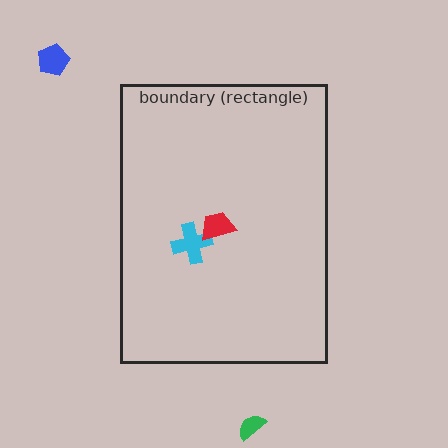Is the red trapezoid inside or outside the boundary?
Inside.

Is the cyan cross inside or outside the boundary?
Inside.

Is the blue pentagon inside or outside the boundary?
Outside.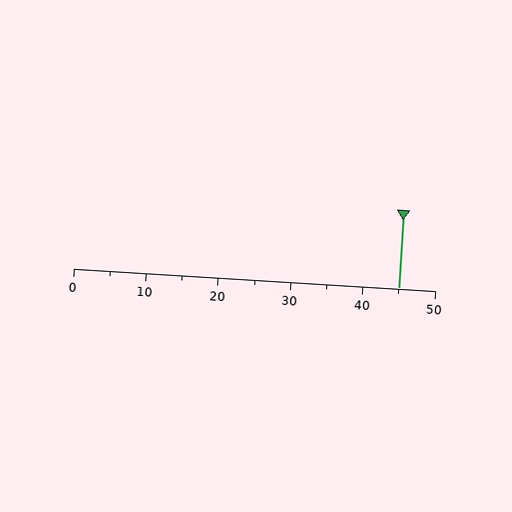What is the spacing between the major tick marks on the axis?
The major ticks are spaced 10 apart.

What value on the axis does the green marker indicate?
The marker indicates approximately 45.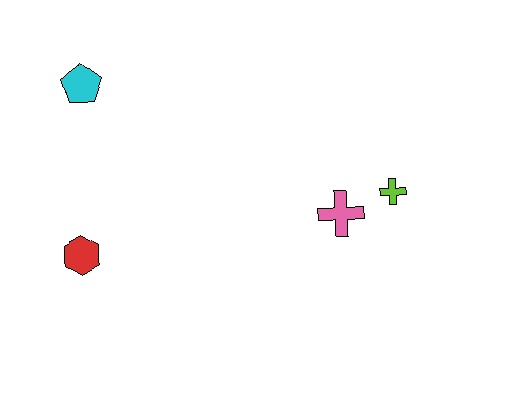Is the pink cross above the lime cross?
No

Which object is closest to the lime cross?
The pink cross is closest to the lime cross.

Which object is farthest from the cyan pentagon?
The lime cross is farthest from the cyan pentagon.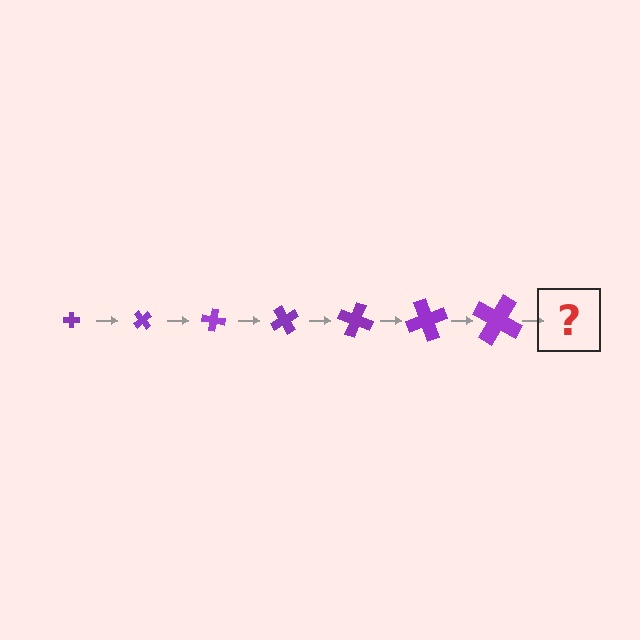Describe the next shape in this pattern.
It should be a cross, larger than the previous one and rotated 350 degrees from the start.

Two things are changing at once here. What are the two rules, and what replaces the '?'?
The two rules are that the cross grows larger each step and it rotates 50 degrees each step. The '?' should be a cross, larger than the previous one and rotated 350 degrees from the start.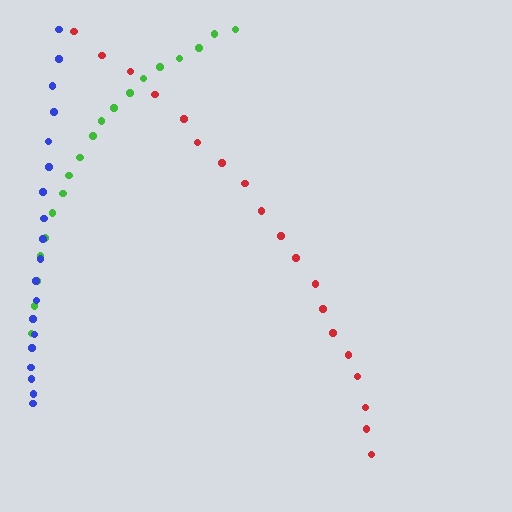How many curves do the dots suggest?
There are 3 distinct paths.